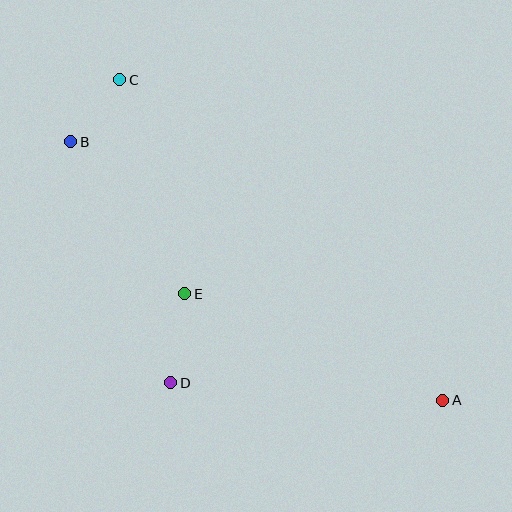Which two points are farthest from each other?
Points A and C are farthest from each other.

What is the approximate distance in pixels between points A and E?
The distance between A and E is approximately 279 pixels.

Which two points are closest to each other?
Points B and C are closest to each other.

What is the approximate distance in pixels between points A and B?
The distance between A and B is approximately 453 pixels.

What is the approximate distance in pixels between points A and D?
The distance between A and D is approximately 272 pixels.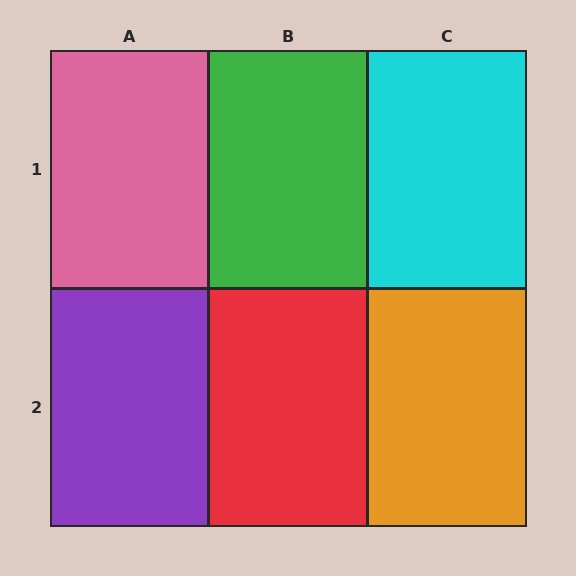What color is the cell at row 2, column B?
Red.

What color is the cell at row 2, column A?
Purple.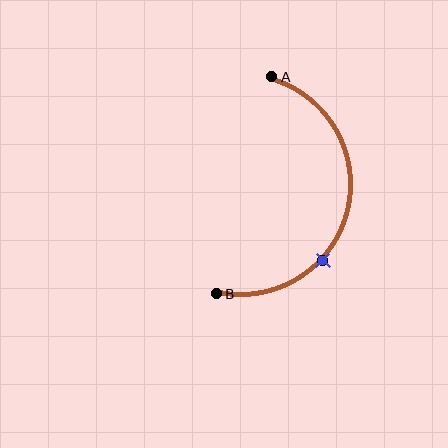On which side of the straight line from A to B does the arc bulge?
The arc bulges to the right of the straight line connecting A and B.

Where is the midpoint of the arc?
The arc midpoint is the point on the curve farthest from the straight line joining A and B. It sits to the right of that line.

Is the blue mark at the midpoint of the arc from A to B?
No. The blue mark lies on the arc but is closer to endpoint B. The arc midpoint would be at the point on the curve equidistant along the arc from both A and B.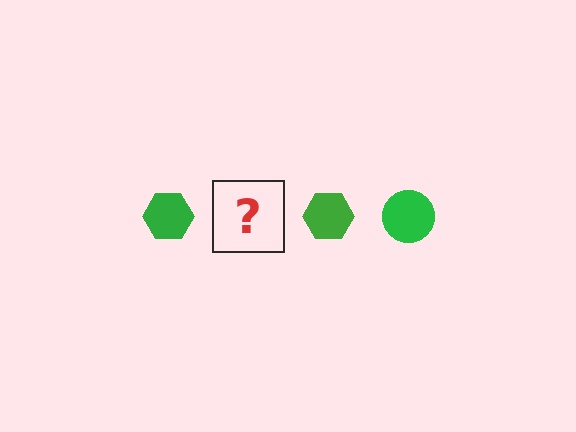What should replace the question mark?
The question mark should be replaced with a green circle.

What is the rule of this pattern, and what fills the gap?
The rule is that the pattern cycles through hexagon, circle shapes in green. The gap should be filled with a green circle.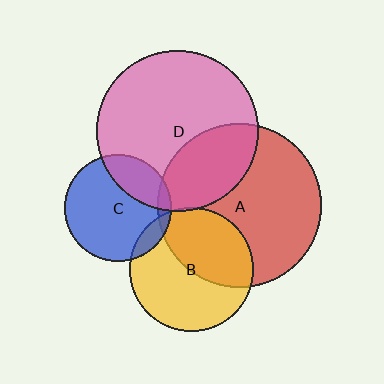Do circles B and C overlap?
Yes.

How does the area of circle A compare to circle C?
Approximately 2.4 times.